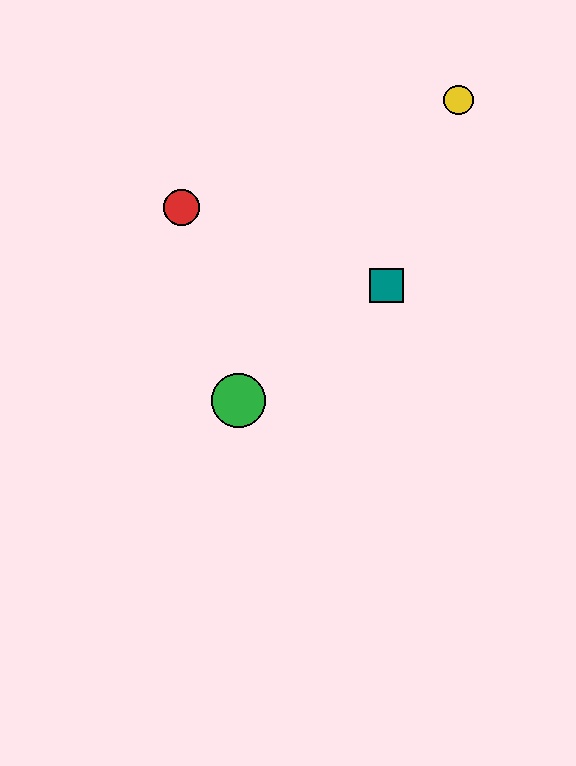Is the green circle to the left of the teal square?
Yes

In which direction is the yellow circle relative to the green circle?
The yellow circle is above the green circle.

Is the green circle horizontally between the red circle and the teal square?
Yes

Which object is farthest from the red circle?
The yellow circle is farthest from the red circle.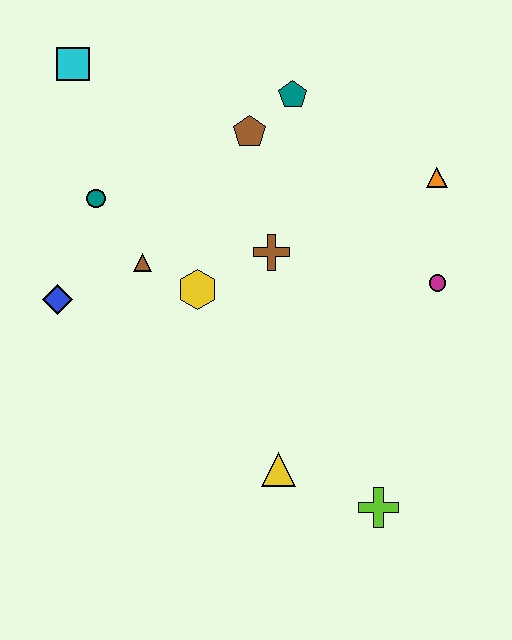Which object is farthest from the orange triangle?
The blue diamond is farthest from the orange triangle.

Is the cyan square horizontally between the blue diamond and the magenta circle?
Yes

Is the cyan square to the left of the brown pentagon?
Yes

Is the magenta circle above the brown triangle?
No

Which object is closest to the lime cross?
The yellow triangle is closest to the lime cross.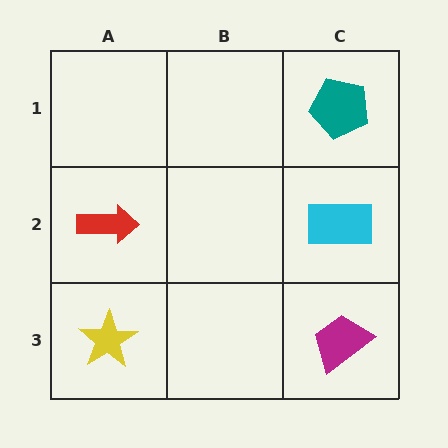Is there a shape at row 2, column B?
No, that cell is empty.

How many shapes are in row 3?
2 shapes.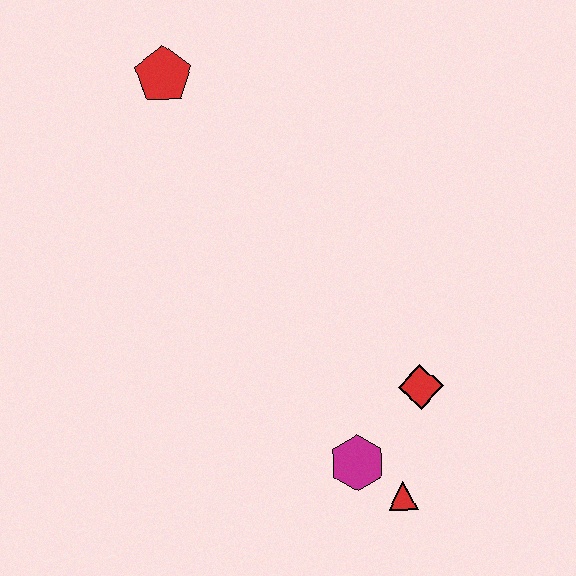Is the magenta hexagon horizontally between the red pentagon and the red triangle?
Yes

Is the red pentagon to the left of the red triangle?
Yes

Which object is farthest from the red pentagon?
The red triangle is farthest from the red pentagon.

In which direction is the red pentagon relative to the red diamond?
The red pentagon is above the red diamond.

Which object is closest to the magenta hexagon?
The red triangle is closest to the magenta hexagon.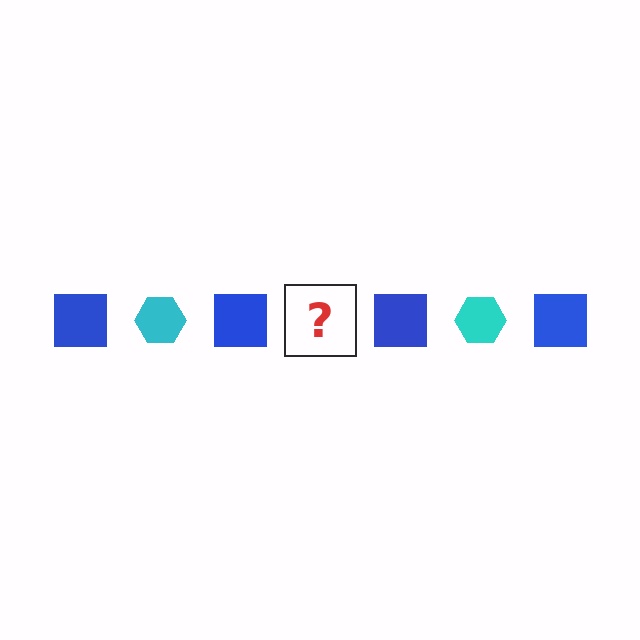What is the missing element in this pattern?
The missing element is a cyan hexagon.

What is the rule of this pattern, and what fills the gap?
The rule is that the pattern alternates between blue square and cyan hexagon. The gap should be filled with a cyan hexagon.